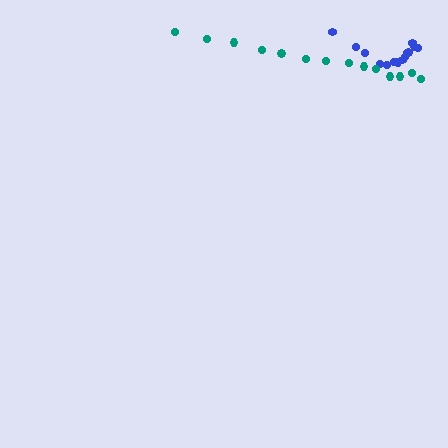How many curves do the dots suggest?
There are 2 distinct paths.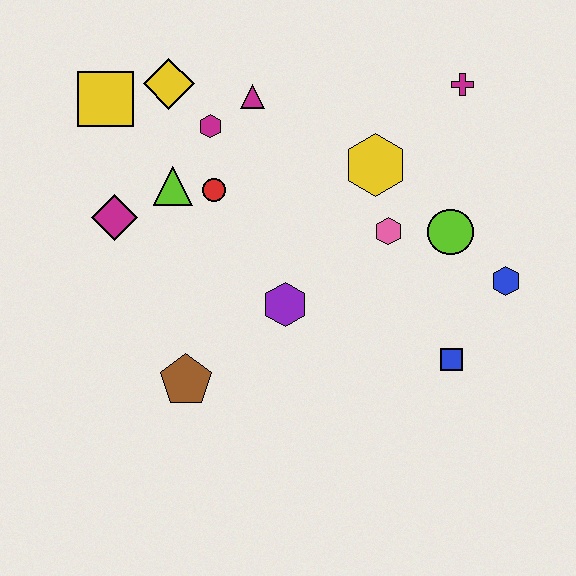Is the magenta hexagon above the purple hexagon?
Yes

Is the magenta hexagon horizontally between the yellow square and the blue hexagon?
Yes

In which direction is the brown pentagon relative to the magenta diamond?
The brown pentagon is below the magenta diamond.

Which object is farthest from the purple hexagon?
The magenta cross is farthest from the purple hexagon.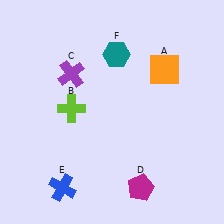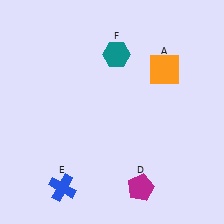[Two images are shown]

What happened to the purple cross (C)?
The purple cross (C) was removed in Image 2. It was in the top-left area of Image 1.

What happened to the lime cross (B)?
The lime cross (B) was removed in Image 2. It was in the top-left area of Image 1.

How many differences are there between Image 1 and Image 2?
There are 2 differences between the two images.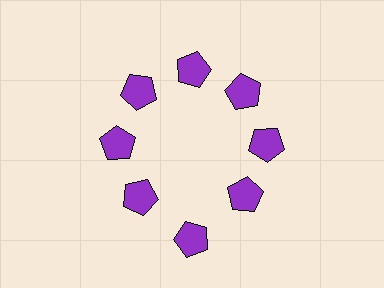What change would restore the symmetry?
The symmetry would be restored by moving it inward, back onto the ring so that all 8 pentagons sit at equal angles and equal distance from the center.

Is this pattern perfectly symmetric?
No. The 8 purple pentagons are arranged in a ring, but one element near the 6 o'clock position is pushed outward from the center, breaking the 8-fold rotational symmetry.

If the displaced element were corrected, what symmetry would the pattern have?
It would have 8-fold rotational symmetry — the pattern would map onto itself every 45 degrees.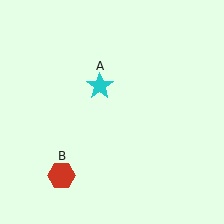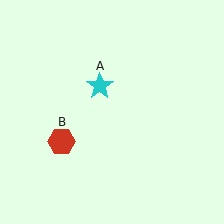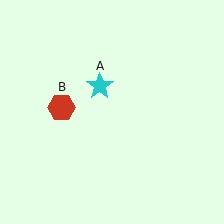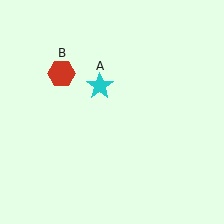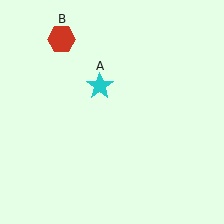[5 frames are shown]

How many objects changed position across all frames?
1 object changed position: red hexagon (object B).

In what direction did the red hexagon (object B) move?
The red hexagon (object B) moved up.